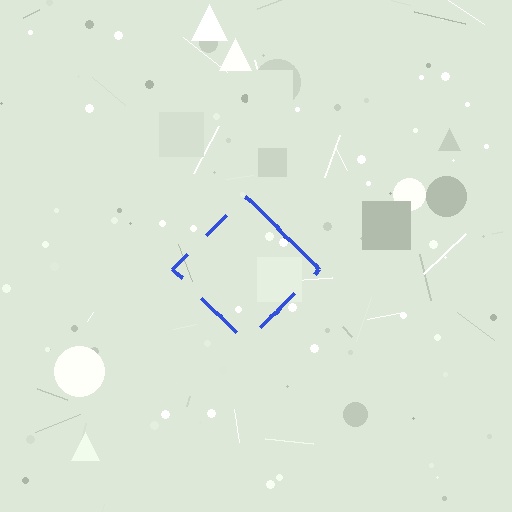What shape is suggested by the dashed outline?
The dashed outline suggests a diamond.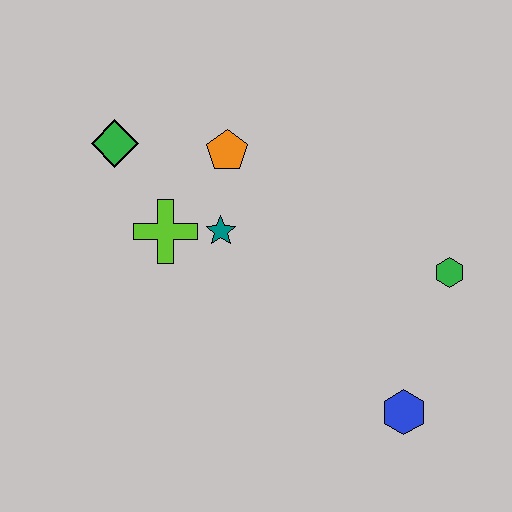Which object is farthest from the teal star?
The blue hexagon is farthest from the teal star.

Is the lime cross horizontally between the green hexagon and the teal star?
No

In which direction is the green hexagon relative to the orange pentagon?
The green hexagon is to the right of the orange pentagon.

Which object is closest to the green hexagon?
The blue hexagon is closest to the green hexagon.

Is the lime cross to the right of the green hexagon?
No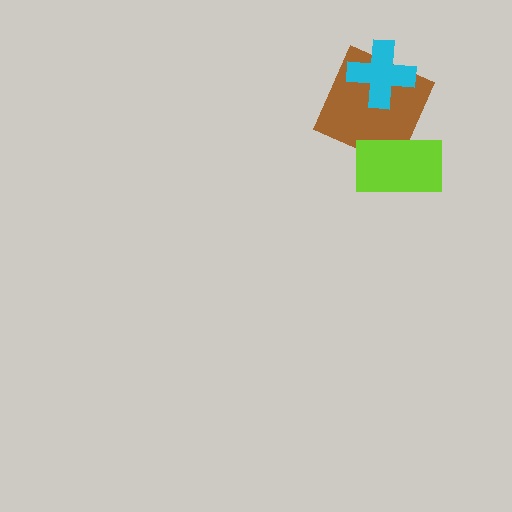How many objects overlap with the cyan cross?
1 object overlaps with the cyan cross.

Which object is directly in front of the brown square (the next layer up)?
The cyan cross is directly in front of the brown square.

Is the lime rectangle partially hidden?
No, no other shape covers it.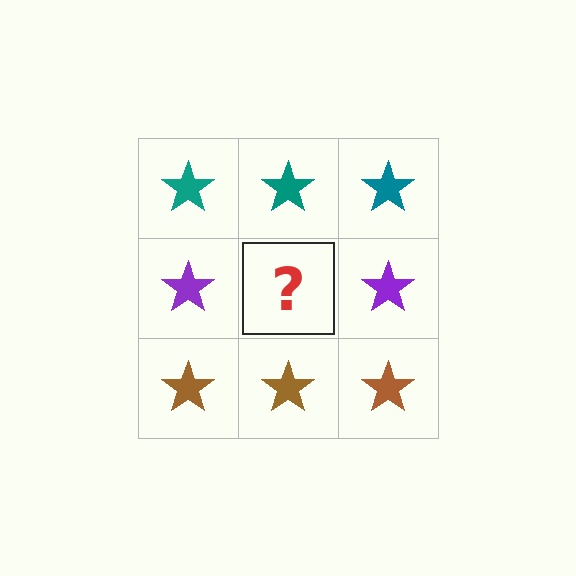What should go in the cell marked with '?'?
The missing cell should contain a purple star.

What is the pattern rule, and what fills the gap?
The rule is that each row has a consistent color. The gap should be filled with a purple star.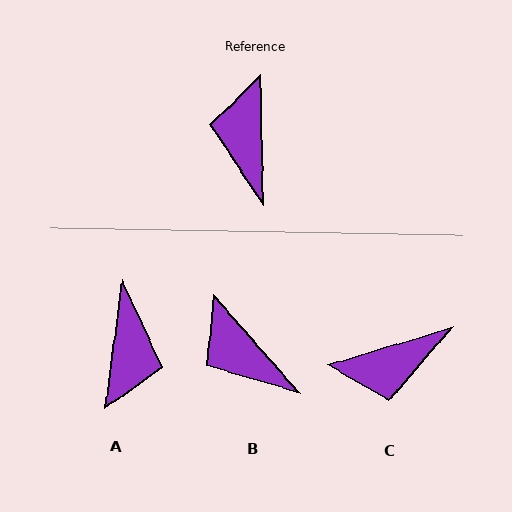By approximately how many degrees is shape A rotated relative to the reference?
Approximately 171 degrees counter-clockwise.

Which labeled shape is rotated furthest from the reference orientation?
A, about 171 degrees away.